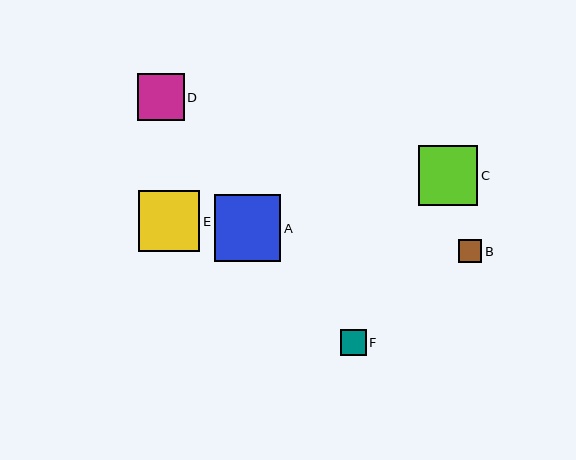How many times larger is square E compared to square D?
Square E is approximately 1.3 times the size of square D.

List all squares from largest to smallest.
From largest to smallest: A, E, C, D, F, B.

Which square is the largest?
Square A is the largest with a size of approximately 66 pixels.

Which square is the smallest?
Square B is the smallest with a size of approximately 23 pixels.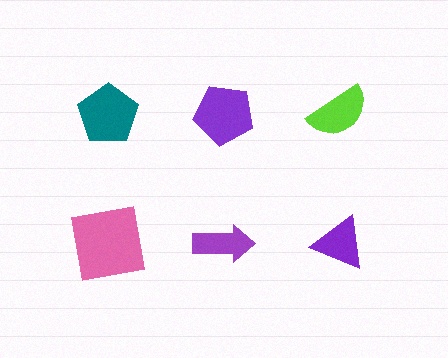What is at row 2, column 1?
A pink square.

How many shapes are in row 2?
3 shapes.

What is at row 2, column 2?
A purple arrow.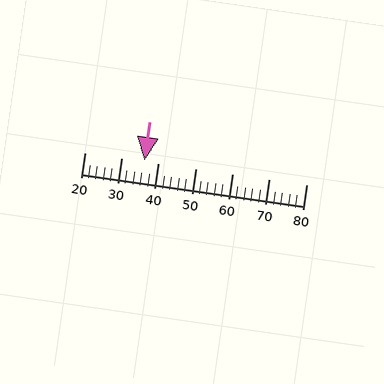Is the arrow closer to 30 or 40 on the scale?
The arrow is closer to 40.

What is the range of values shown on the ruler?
The ruler shows values from 20 to 80.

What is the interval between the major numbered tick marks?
The major tick marks are spaced 10 units apart.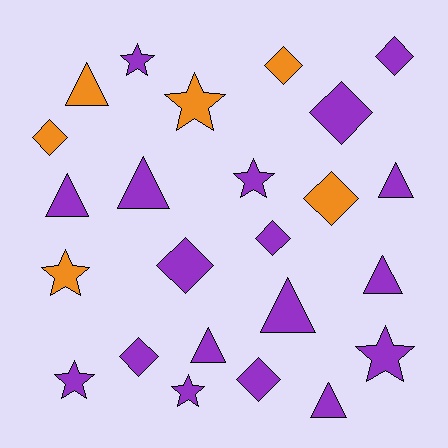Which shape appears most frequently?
Diamond, with 9 objects.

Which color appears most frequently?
Purple, with 18 objects.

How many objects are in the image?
There are 24 objects.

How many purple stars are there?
There are 5 purple stars.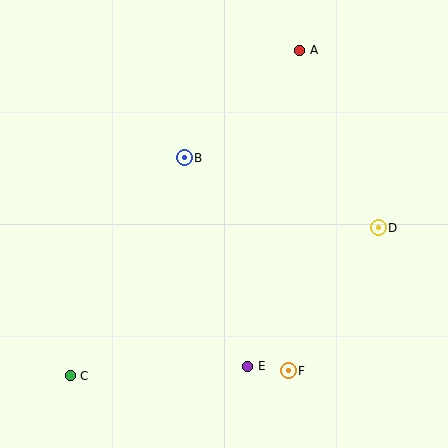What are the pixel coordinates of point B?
Point B is at (184, 158).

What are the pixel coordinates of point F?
Point F is at (288, 371).